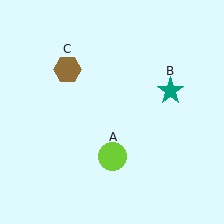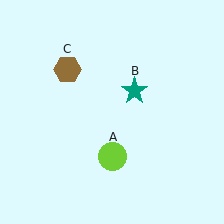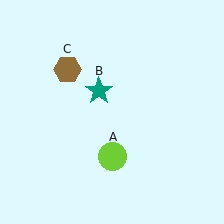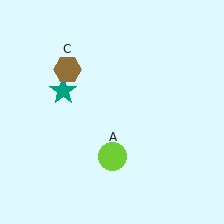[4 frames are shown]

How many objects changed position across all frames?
1 object changed position: teal star (object B).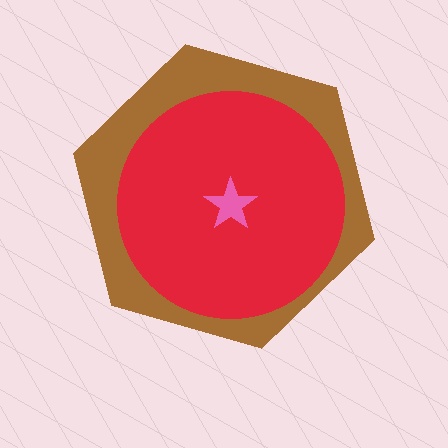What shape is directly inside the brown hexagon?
The red circle.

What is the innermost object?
The pink star.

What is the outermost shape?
The brown hexagon.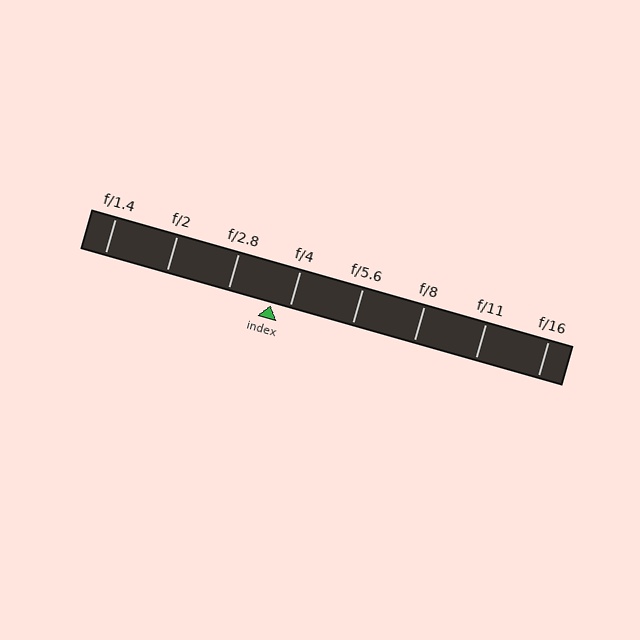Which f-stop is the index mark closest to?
The index mark is closest to f/4.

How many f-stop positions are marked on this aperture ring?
There are 8 f-stop positions marked.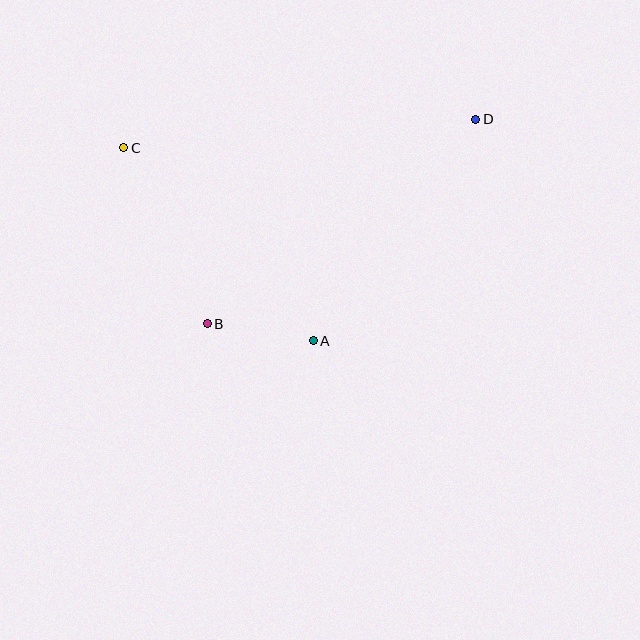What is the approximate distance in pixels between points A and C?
The distance between A and C is approximately 270 pixels.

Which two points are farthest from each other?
Points C and D are farthest from each other.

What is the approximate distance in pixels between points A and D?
The distance between A and D is approximately 275 pixels.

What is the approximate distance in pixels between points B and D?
The distance between B and D is approximately 338 pixels.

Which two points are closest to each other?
Points A and B are closest to each other.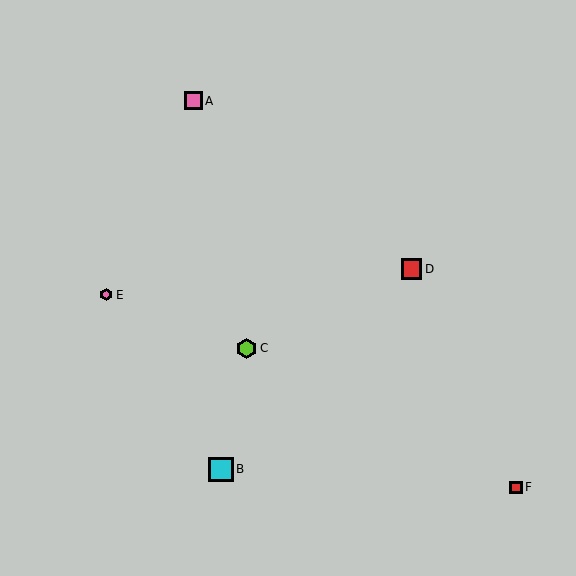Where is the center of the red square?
The center of the red square is at (412, 269).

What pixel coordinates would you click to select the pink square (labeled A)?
Click at (193, 101) to select the pink square A.